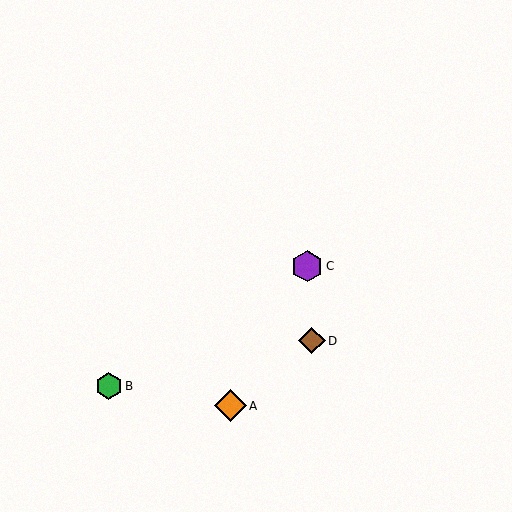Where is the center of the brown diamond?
The center of the brown diamond is at (312, 341).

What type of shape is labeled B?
Shape B is a green hexagon.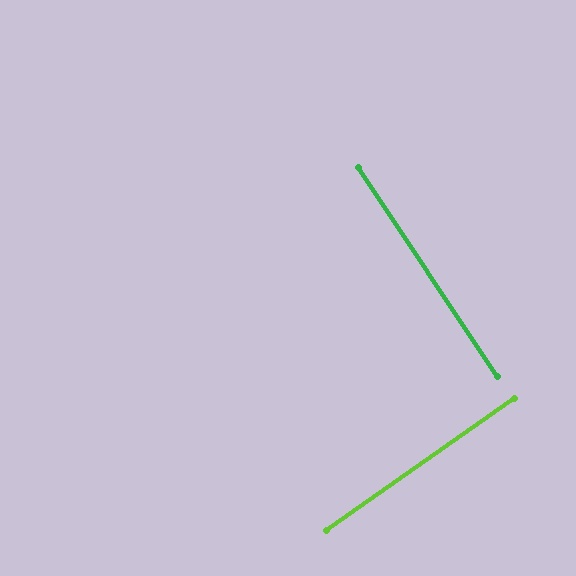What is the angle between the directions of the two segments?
Approximately 88 degrees.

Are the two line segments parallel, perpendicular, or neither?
Perpendicular — they meet at approximately 88°.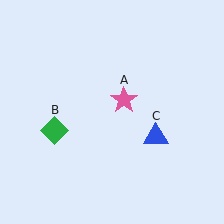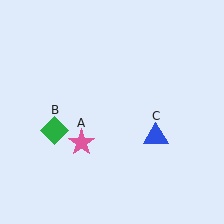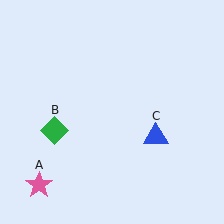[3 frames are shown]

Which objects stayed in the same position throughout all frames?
Green diamond (object B) and blue triangle (object C) remained stationary.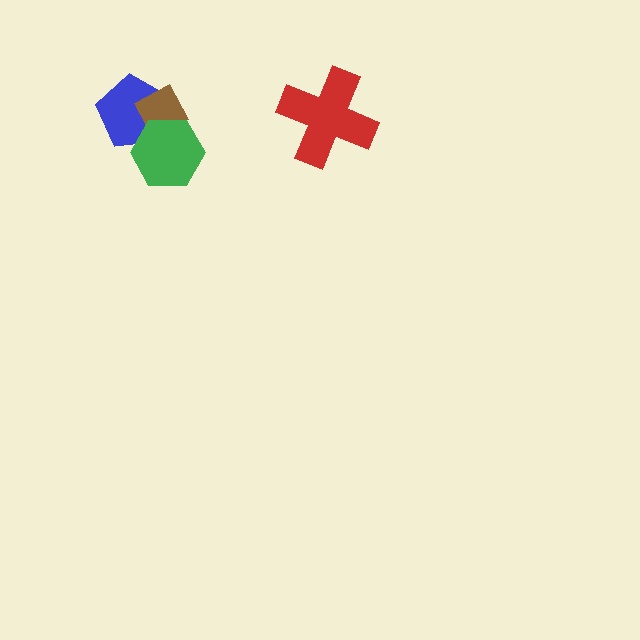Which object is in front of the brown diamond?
The green hexagon is in front of the brown diamond.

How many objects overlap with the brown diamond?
2 objects overlap with the brown diamond.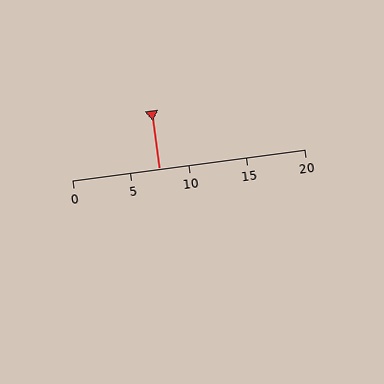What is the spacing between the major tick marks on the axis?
The major ticks are spaced 5 apart.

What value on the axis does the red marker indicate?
The marker indicates approximately 7.5.